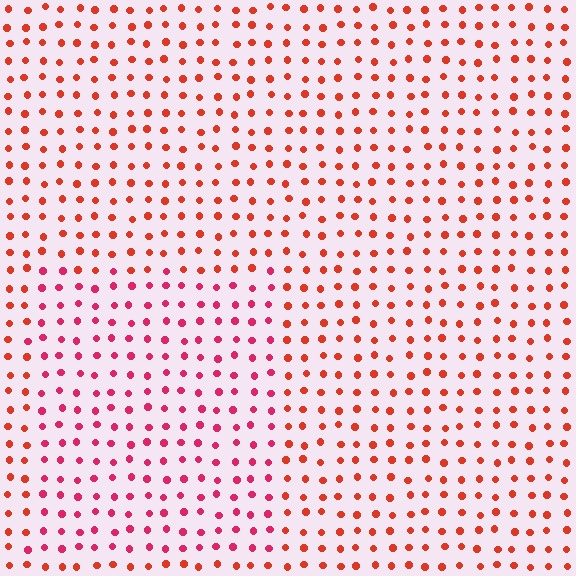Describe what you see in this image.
The image is filled with small red elements in a uniform arrangement. A rectangle-shaped region is visible where the elements are tinted to a slightly different hue, forming a subtle color boundary.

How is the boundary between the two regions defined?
The boundary is defined purely by a slight shift in hue (about 28 degrees). Spacing, size, and orientation are identical on both sides.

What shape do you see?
I see a rectangle.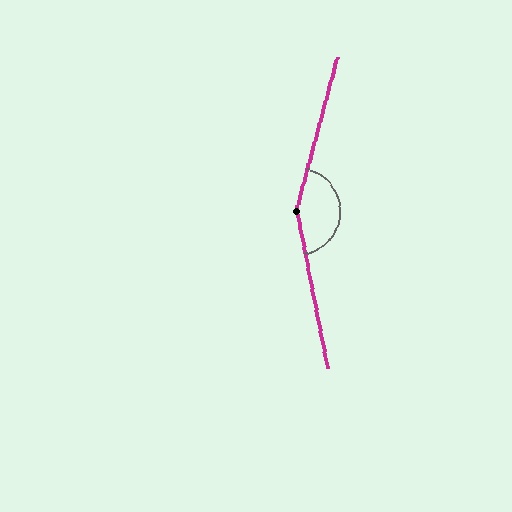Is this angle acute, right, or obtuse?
It is obtuse.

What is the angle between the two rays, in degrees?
Approximately 154 degrees.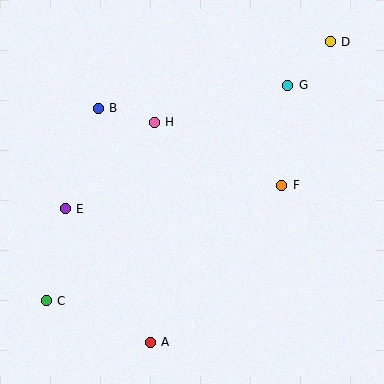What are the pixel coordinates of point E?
Point E is at (65, 209).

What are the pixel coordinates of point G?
Point G is at (288, 85).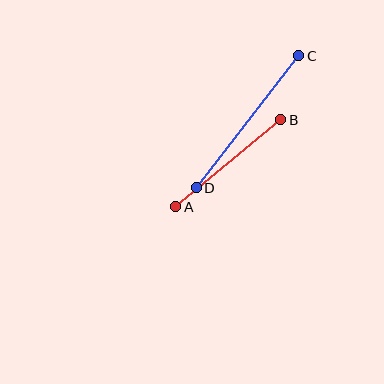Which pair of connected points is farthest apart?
Points C and D are farthest apart.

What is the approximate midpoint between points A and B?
The midpoint is at approximately (228, 163) pixels.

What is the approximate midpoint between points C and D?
The midpoint is at approximately (248, 122) pixels.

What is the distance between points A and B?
The distance is approximately 136 pixels.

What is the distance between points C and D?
The distance is approximately 167 pixels.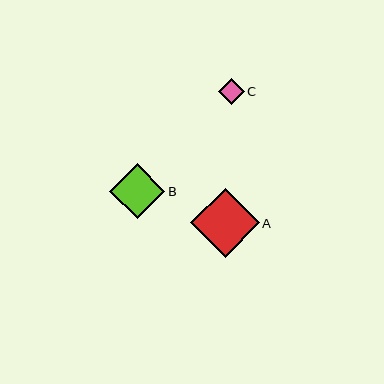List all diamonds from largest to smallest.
From largest to smallest: A, B, C.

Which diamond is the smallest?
Diamond C is the smallest with a size of approximately 26 pixels.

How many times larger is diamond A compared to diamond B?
Diamond A is approximately 1.2 times the size of diamond B.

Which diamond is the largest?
Diamond A is the largest with a size of approximately 68 pixels.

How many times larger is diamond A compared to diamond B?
Diamond A is approximately 1.2 times the size of diamond B.